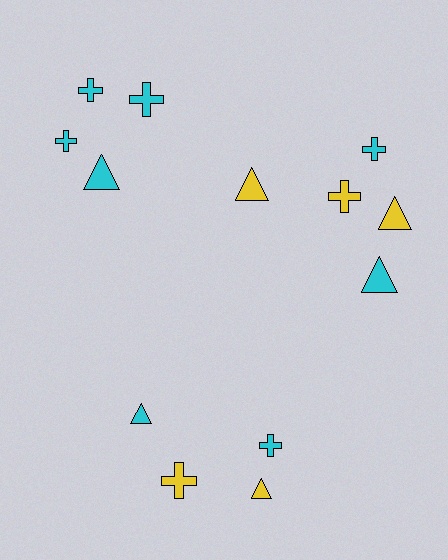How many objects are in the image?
There are 13 objects.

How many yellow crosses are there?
There are 2 yellow crosses.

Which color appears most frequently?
Cyan, with 8 objects.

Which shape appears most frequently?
Cross, with 7 objects.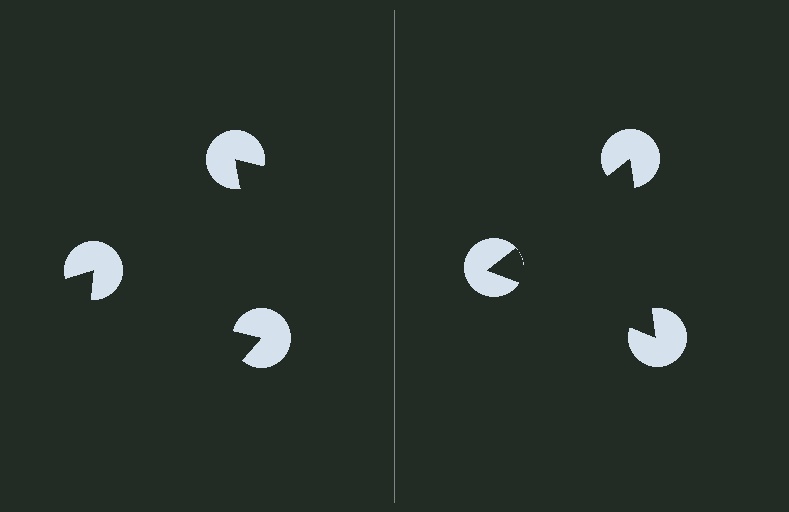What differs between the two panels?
The pac-man discs are positioned identically on both sides; only the wedge orientations differ. On the right they align to a triangle; on the left they are misaligned.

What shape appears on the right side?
An illusory triangle.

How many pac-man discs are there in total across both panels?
6 — 3 on each side.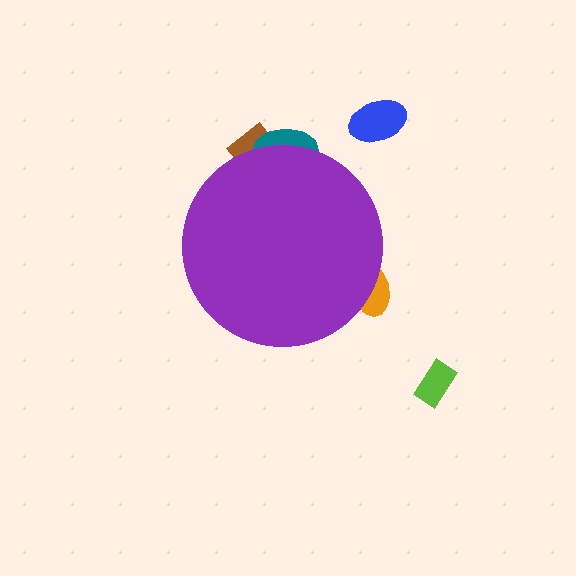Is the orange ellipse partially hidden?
Yes, the orange ellipse is partially hidden behind the purple circle.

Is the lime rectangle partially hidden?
No, the lime rectangle is fully visible.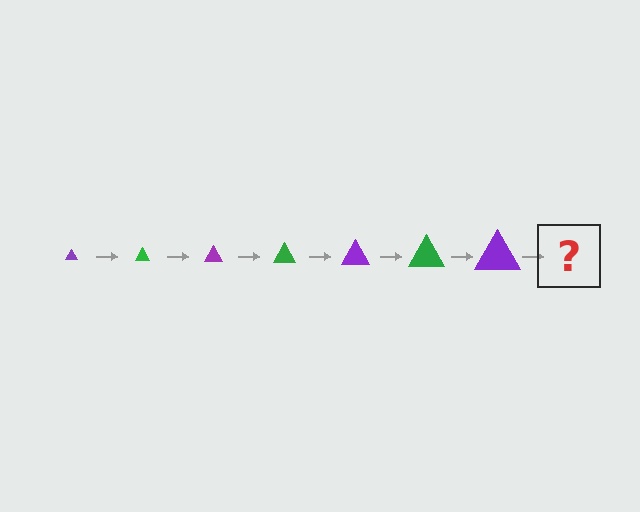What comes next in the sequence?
The next element should be a green triangle, larger than the previous one.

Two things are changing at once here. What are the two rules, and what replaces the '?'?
The two rules are that the triangle grows larger each step and the color cycles through purple and green. The '?' should be a green triangle, larger than the previous one.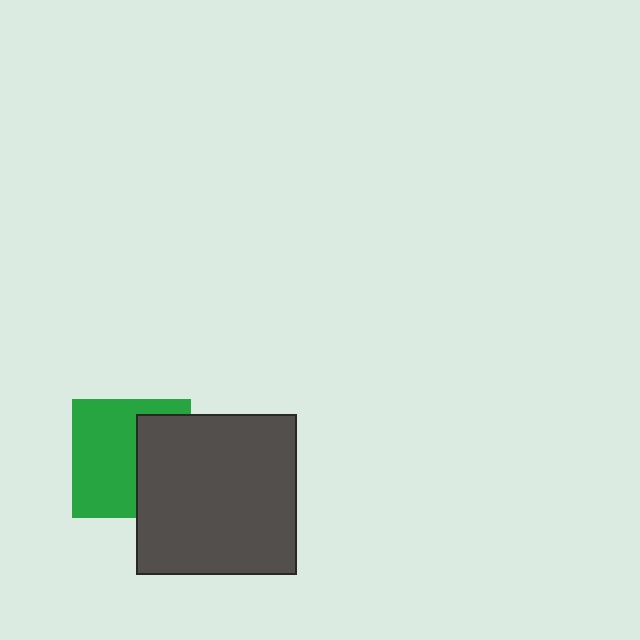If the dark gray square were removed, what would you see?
You would see the complete green square.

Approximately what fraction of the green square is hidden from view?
Roughly 41% of the green square is hidden behind the dark gray square.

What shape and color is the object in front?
The object in front is a dark gray square.